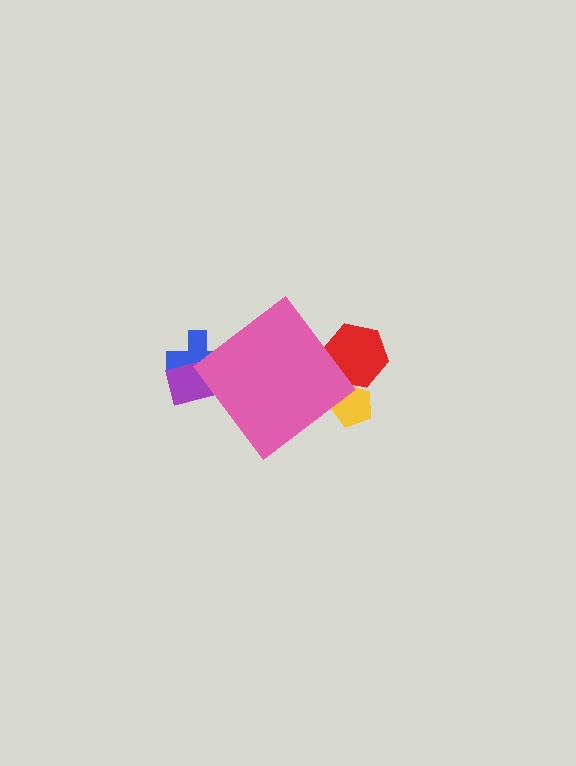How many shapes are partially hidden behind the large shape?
4 shapes are partially hidden.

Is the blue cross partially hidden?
Yes, the blue cross is partially hidden behind the pink diamond.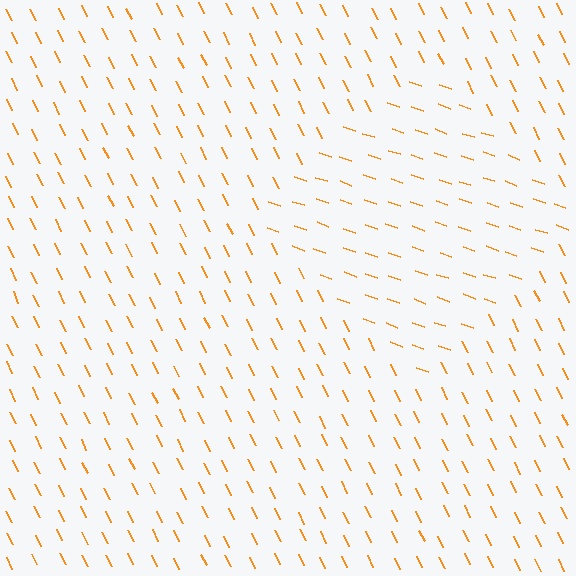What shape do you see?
I see a diamond.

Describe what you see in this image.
The image is filled with small orange line segments. A diamond region in the image has lines oriented differently from the surrounding lines, creating a visible texture boundary.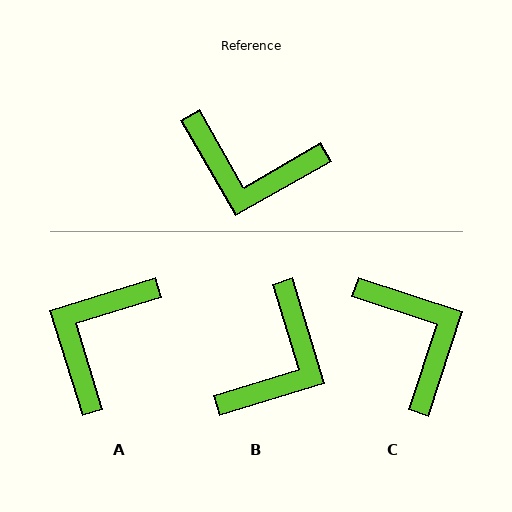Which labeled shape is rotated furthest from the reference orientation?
C, about 132 degrees away.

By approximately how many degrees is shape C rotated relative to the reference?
Approximately 132 degrees counter-clockwise.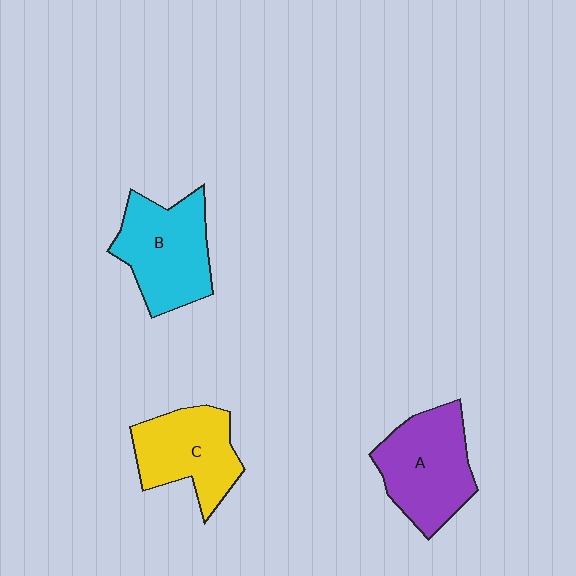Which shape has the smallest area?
Shape C (yellow).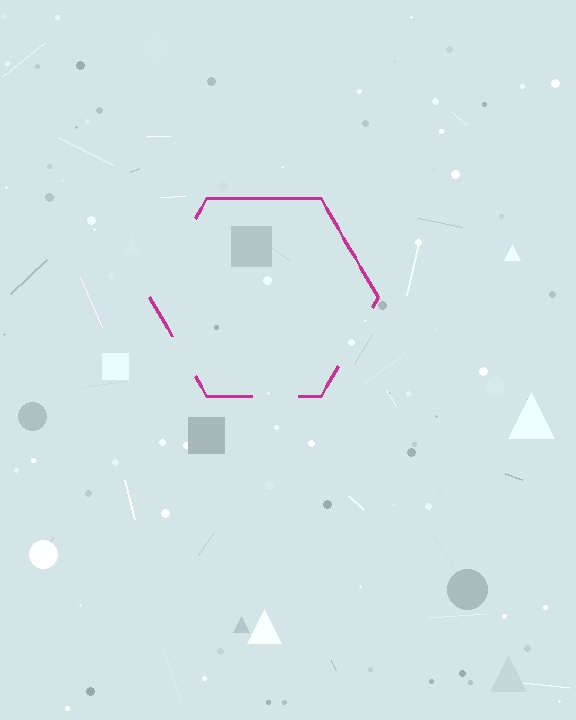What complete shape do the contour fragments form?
The contour fragments form a hexagon.